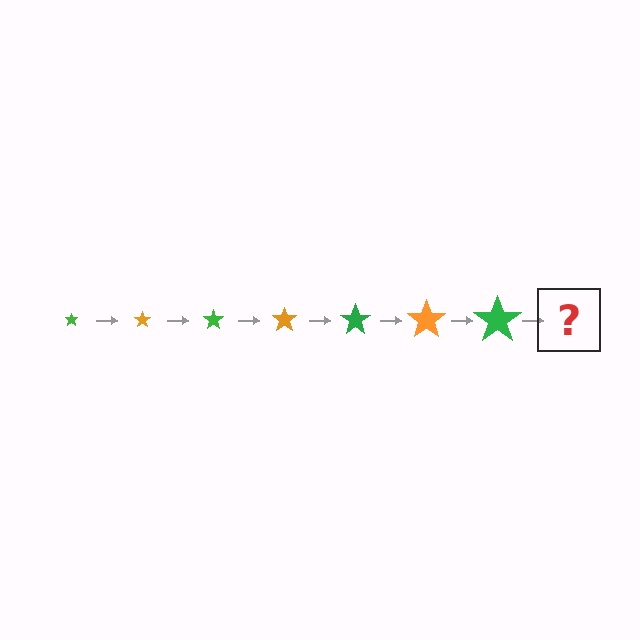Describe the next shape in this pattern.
It should be an orange star, larger than the previous one.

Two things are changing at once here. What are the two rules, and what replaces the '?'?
The two rules are that the star grows larger each step and the color cycles through green and orange. The '?' should be an orange star, larger than the previous one.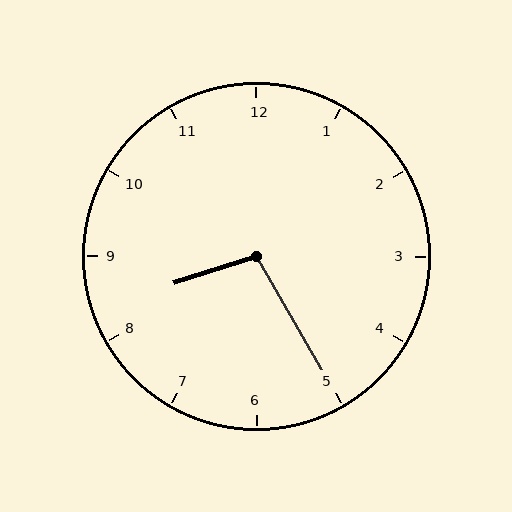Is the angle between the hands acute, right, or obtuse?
It is obtuse.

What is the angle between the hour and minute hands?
Approximately 102 degrees.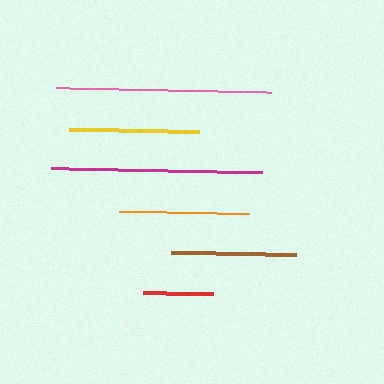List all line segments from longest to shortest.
From longest to shortest: pink, magenta, yellow, orange, brown, red.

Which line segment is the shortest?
The red line is the shortest at approximately 69 pixels.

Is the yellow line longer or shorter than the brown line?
The yellow line is longer than the brown line.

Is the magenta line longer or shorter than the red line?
The magenta line is longer than the red line.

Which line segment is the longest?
The pink line is the longest at approximately 215 pixels.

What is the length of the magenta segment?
The magenta segment is approximately 211 pixels long.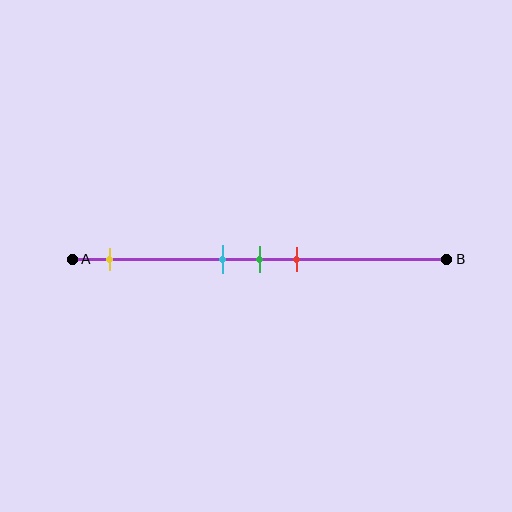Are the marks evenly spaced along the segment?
No, the marks are not evenly spaced.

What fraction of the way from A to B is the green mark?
The green mark is approximately 50% (0.5) of the way from A to B.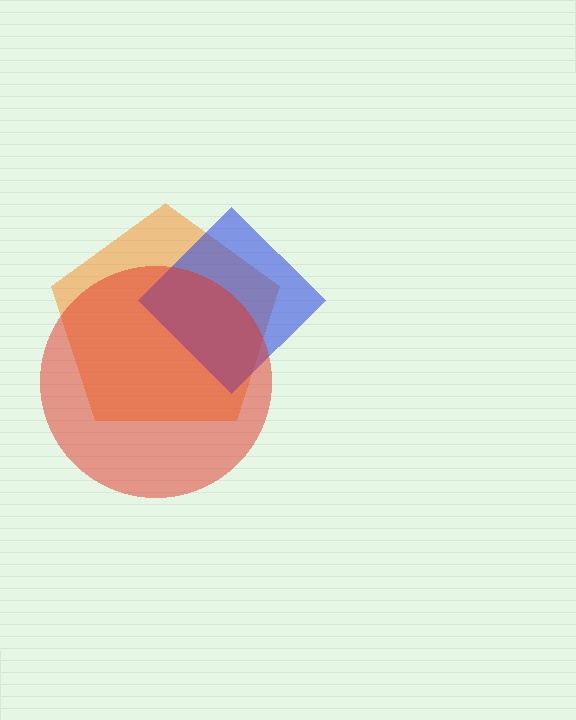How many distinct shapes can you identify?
There are 3 distinct shapes: an orange pentagon, a blue diamond, a red circle.